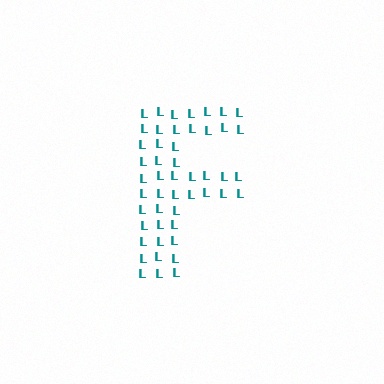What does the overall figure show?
The overall figure shows the letter F.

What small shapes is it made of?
It is made of small letter L's.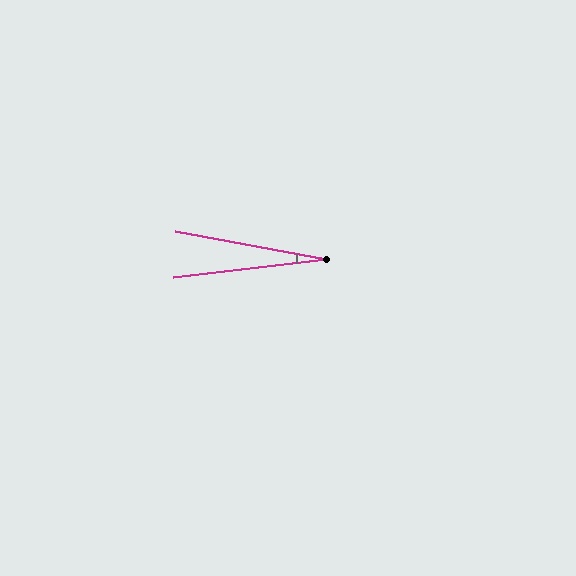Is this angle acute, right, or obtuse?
It is acute.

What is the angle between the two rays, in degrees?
Approximately 17 degrees.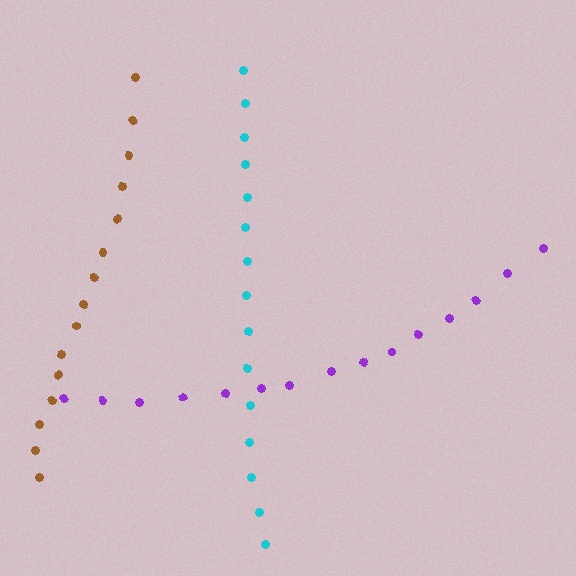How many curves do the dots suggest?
There are 3 distinct paths.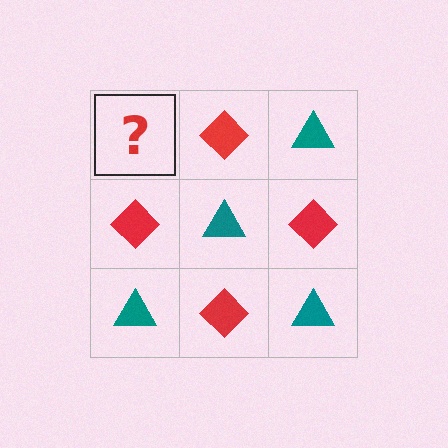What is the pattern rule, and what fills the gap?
The rule is that it alternates teal triangle and red diamond in a checkerboard pattern. The gap should be filled with a teal triangle.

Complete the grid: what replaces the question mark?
The question mark should be replaced with a teal triangle.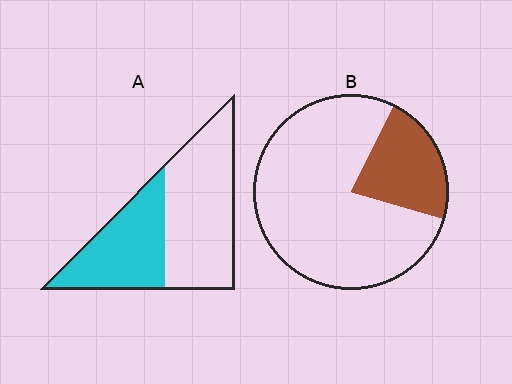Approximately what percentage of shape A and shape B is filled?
A is approximately 40% and B is approximately 20%.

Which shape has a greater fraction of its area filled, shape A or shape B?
Shape A.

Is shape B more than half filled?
No.